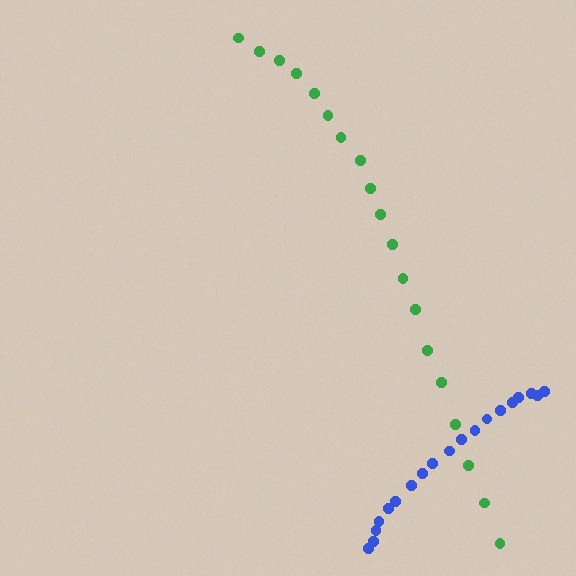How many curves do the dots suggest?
There are 2 distinct paths.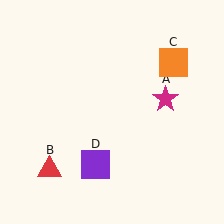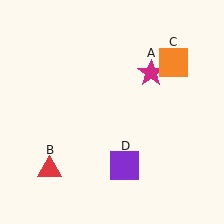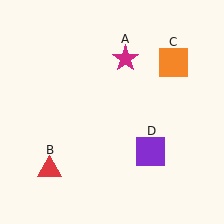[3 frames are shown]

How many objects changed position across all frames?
2 objects changed position: magenta star (object A), purple square (object D).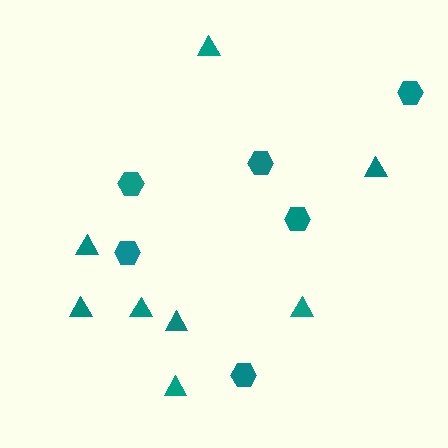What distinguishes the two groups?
There are 2 groups: one group of hexagons (6) and one group of triangles (8).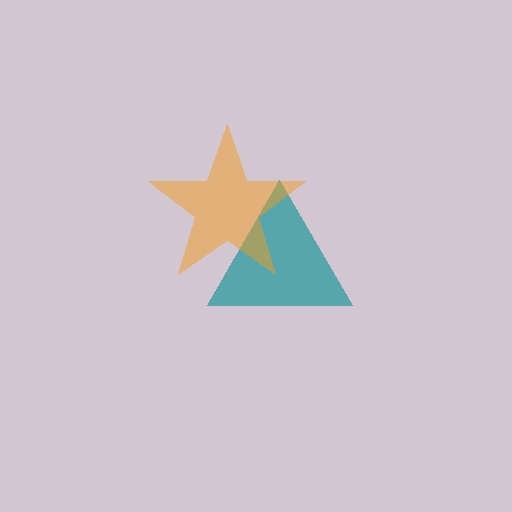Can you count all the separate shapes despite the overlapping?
Yes, there are 2 separate shapes.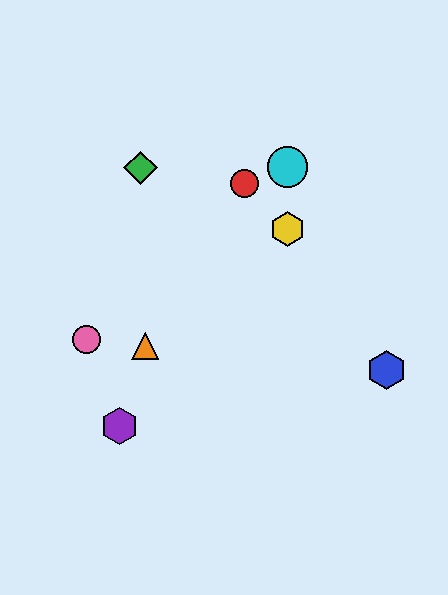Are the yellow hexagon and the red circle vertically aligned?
No, the yellow hexagon is at x≈287 and the red circle is at x≈244.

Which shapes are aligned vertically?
The yellow hexagon, the cyan circle are aligned vertically.